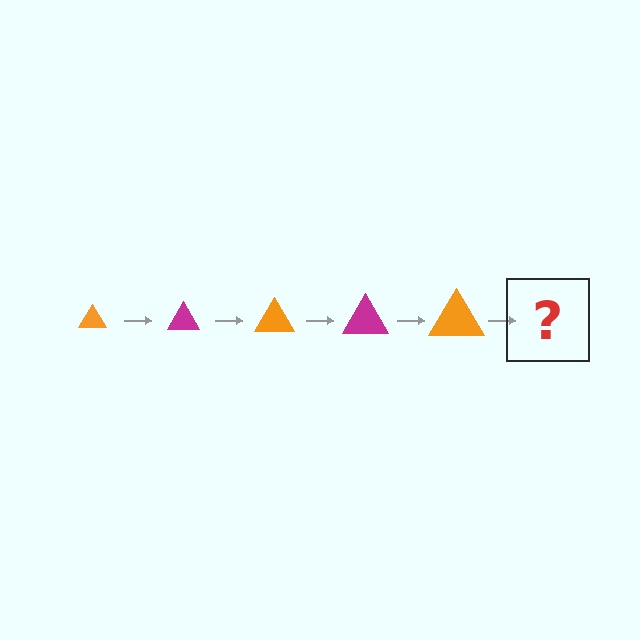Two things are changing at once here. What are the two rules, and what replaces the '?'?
The two rules are that the triangle grows larger each step and the color cycles through orange and magenta. The '?' should be a magenta triangle, larger than the previous one.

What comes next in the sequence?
The next element should be a magenta triangle, larger than the previous one.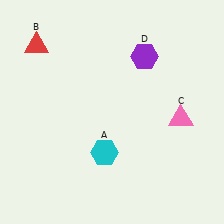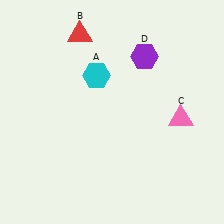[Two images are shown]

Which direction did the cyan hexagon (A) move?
The cyan hexagon (A) moved up.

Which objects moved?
The objects that moved are: the cyan hexagon (A), the red triangle (B).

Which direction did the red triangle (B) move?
The red triangle (B) moved right.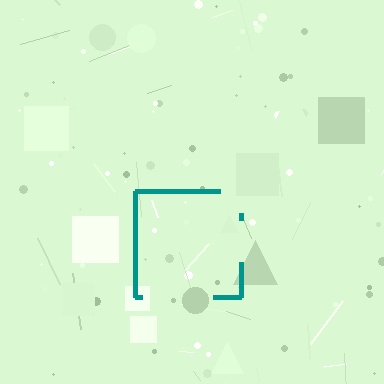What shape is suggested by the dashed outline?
The dashed outline suggests a square.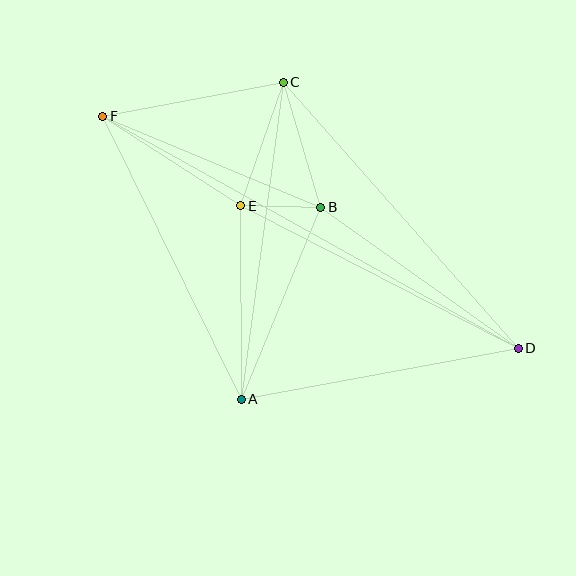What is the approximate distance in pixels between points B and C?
The distance between B and C is approximately 130 pixels.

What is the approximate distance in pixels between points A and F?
The distance between A and F is approximately 315 pixels.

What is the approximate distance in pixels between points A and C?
The distance between A and C is approximately 320 pixels.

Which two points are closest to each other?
Points B and E are closest to each other.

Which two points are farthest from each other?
Points D and F are farthest from each other.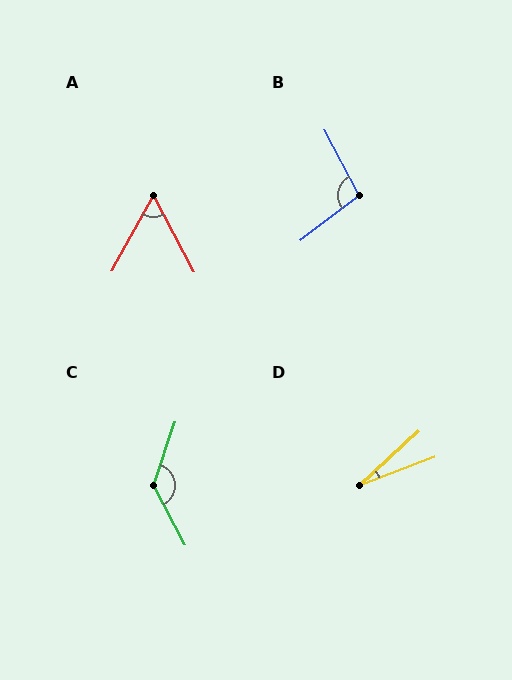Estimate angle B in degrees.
Approximately 100 degrees.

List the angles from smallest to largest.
D (21°), A (57°), B (100°), C (133°).